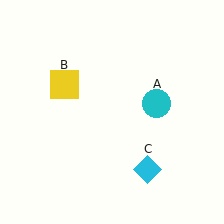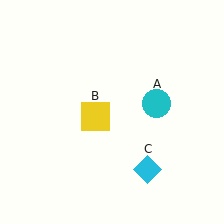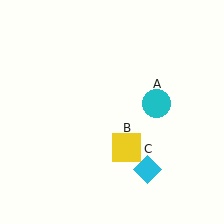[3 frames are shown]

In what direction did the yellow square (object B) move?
The yellow square (object B) moved down and to the right.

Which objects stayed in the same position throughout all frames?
Cyan circle (object A) and cyan diamond (object C) remained stationary.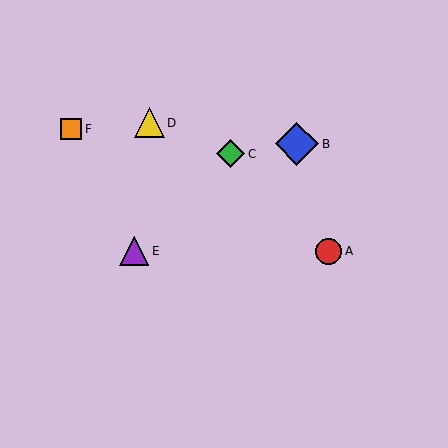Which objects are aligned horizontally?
Objects A, E are aligned horizontally.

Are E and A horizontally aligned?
Yes, both are at y≈251.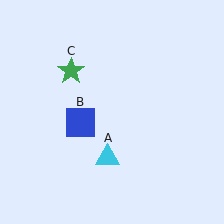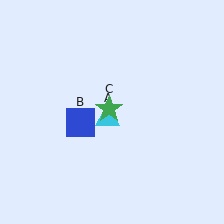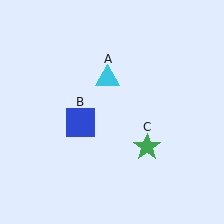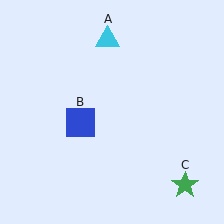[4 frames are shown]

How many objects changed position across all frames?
2 objects changed position: cyan triangle (object A), green star (object C).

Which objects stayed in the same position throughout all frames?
Blue square (object B) remained stationary.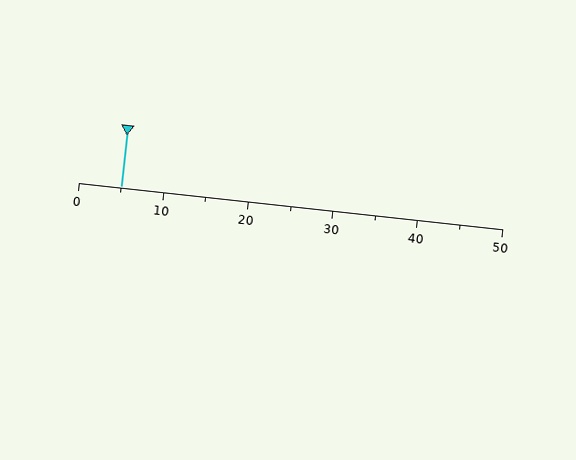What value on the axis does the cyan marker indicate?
The marker indicates approximately 5.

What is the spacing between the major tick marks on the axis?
The major ticks are spaced 10 apart.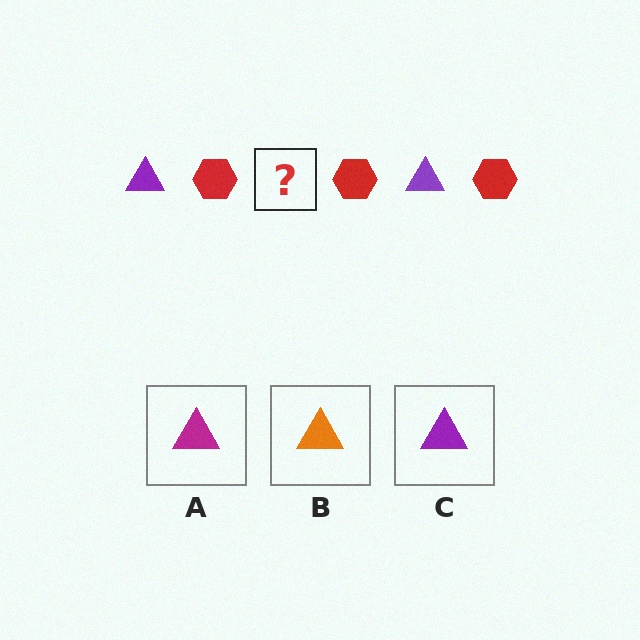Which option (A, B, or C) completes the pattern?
C.